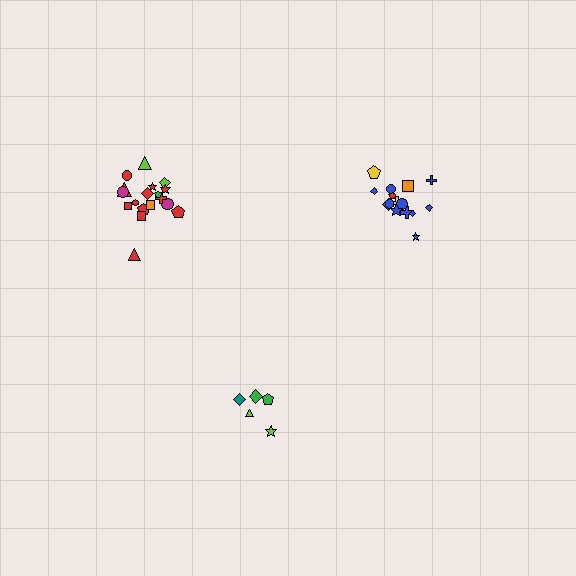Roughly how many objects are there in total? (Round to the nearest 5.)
Roughly 40 objects in total.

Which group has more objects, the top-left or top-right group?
The top-left group.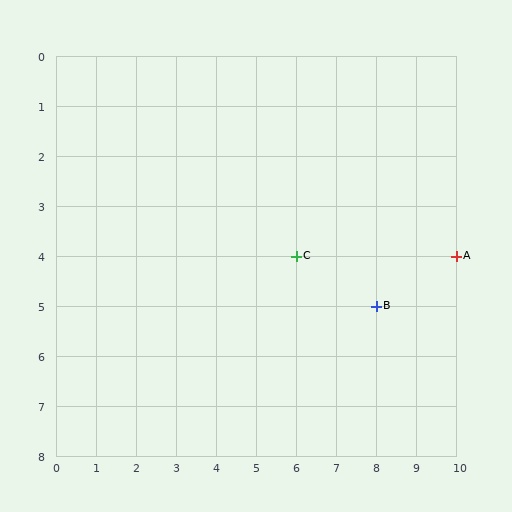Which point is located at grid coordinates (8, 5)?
Point B is at (8, 5).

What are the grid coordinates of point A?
Point A is at grid coordinates (10, 4).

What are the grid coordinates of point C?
Point C is at grid coordinates (6, 4).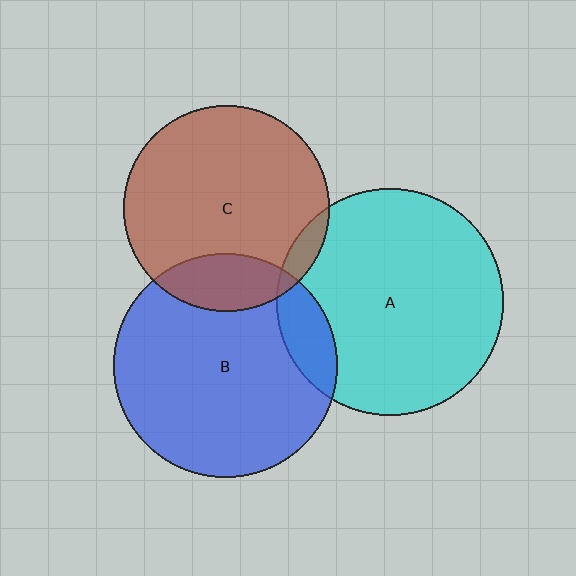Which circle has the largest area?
Circle A (cyan).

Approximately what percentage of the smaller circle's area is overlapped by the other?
Approximately 5%.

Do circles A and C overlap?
Yes.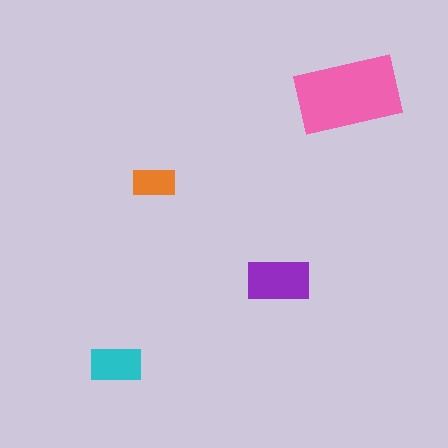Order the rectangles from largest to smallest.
the pink one, the purple one, the cyan one, the orange one.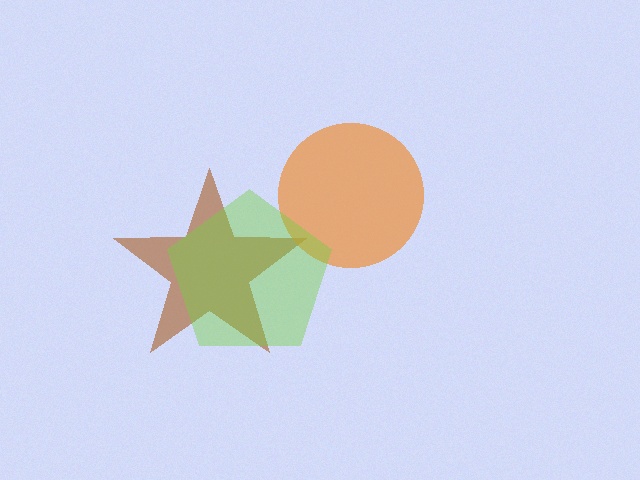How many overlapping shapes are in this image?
There are 3 overlapping shapes in the image.